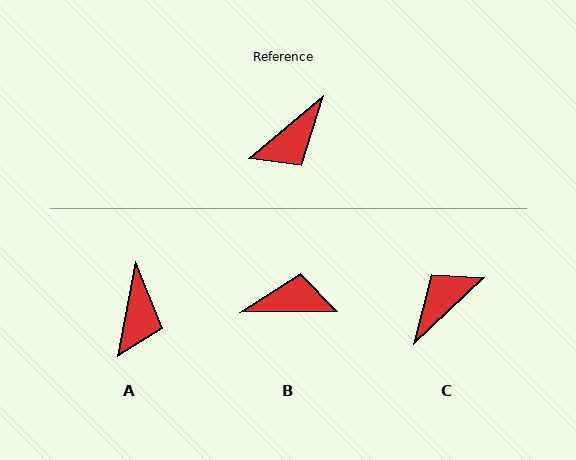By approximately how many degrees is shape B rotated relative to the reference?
Approximately 141 degrees counter-clockwise.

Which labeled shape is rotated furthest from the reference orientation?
C, about 177 degrees away.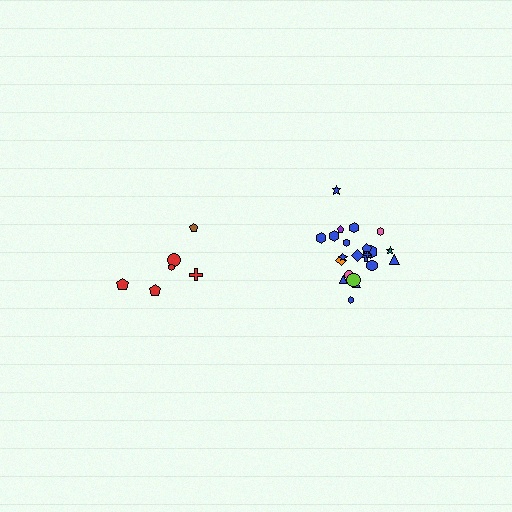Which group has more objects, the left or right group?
The right group.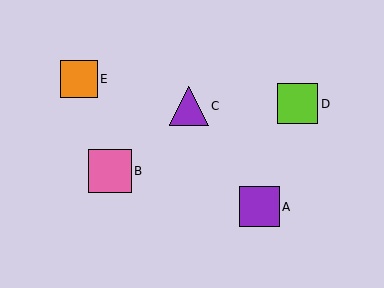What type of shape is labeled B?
Shape B is a pink square.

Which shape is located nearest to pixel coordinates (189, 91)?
The purple triangle (labeled C) at (189, 106) is nearest to that location.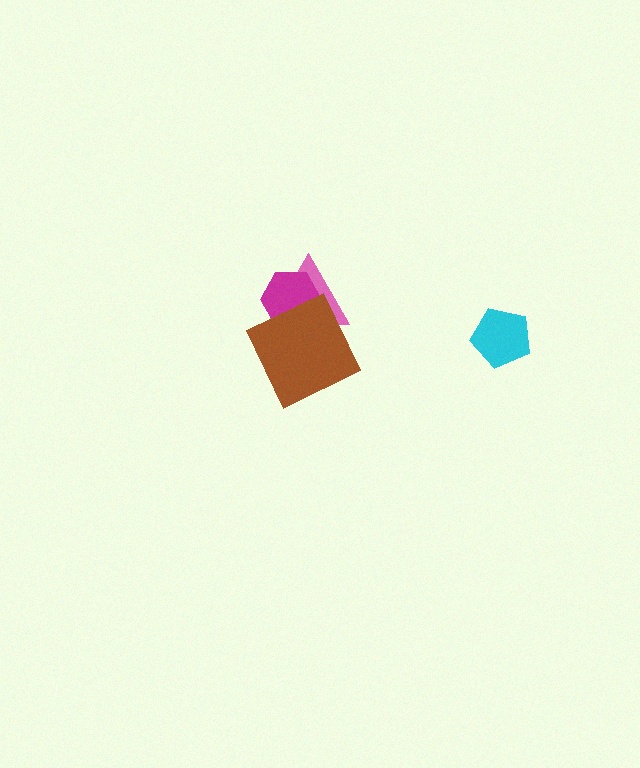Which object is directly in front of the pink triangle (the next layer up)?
The magenta hexagon is directly in front of the pink triangle.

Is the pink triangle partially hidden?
Yes, it is partially covered by another shape.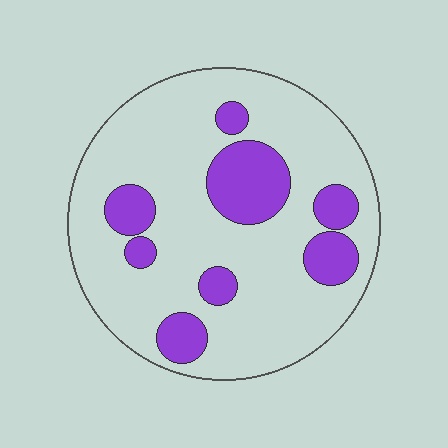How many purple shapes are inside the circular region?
8.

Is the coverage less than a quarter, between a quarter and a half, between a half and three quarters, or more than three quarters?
Less than a quarter.